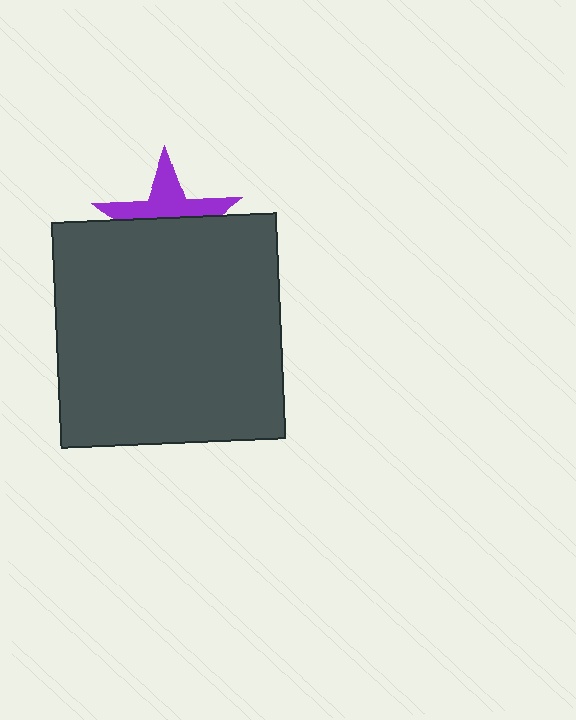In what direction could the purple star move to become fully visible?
The purple star could move up. That would shift it out from behind the dark gray square entirely.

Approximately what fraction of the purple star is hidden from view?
Roughly 58% of the purple star is hidden behind the dark gray square.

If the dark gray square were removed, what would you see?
You would see the complete purple star.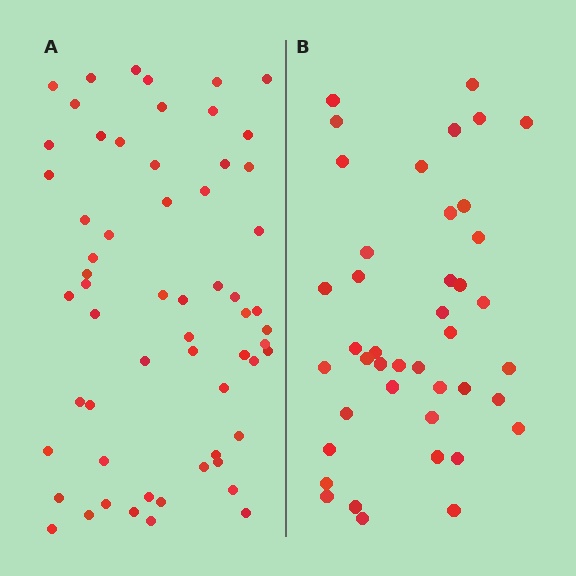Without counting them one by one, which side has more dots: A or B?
Region A (the left region) has more dots.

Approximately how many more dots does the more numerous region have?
Region A has approximately 20 more dots than region B.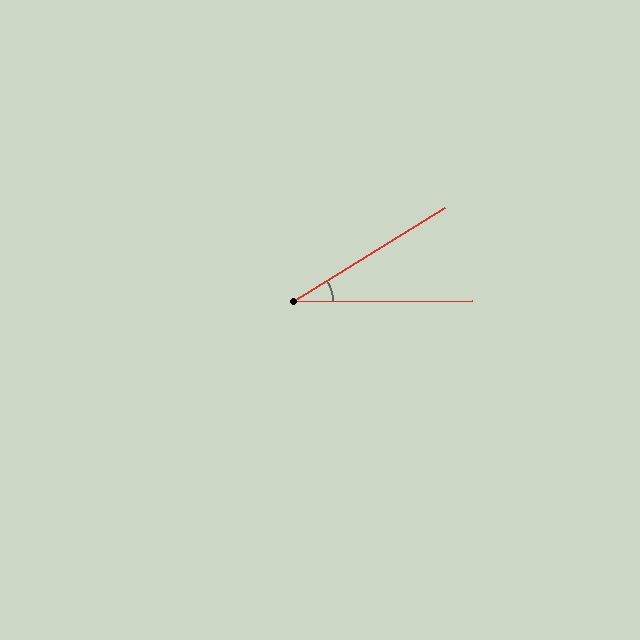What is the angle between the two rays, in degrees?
Approximately 31 degrees.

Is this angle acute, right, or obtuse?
It is acute.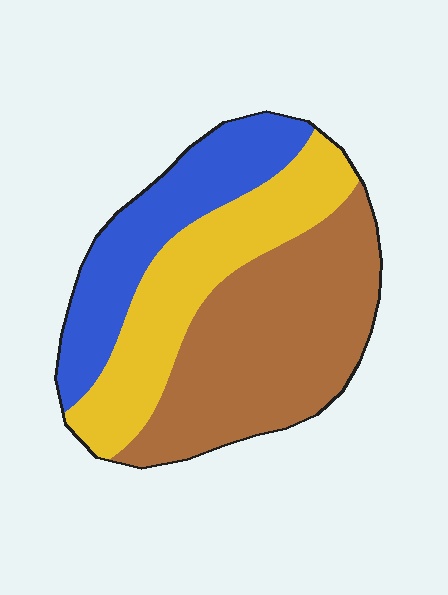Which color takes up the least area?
Blue, at roughly 25%.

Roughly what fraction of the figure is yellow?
Yellow covers around 30% of the figure.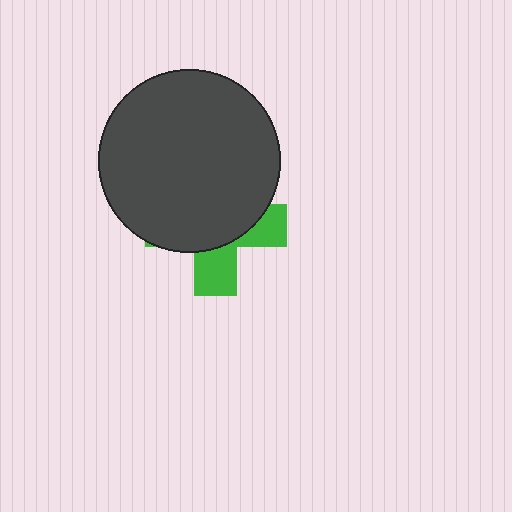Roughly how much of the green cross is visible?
A small part of it is visible (roughly 35%).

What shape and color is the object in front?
The object in front is a dark gray circle.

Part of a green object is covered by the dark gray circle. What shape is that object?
It is a cross.